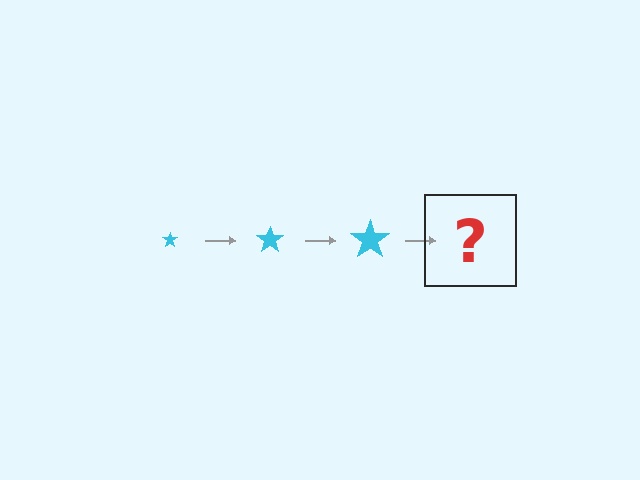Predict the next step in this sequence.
The next step is a cyan star, larger than the previous one.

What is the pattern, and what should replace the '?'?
The pattern is that the star gets progressively larger each step. The '?' should be a cyan star, larger than the previous one.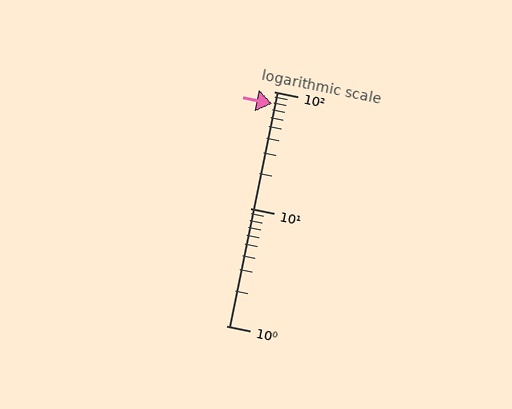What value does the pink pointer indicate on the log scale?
The pointer indicates approximately 78.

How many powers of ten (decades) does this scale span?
The scale spans 2 decades, from 1 to 100.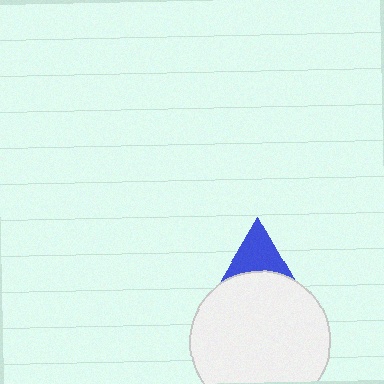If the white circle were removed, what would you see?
You would see the complete blue triangle.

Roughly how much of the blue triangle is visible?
About half of it is visible (roughly 47%).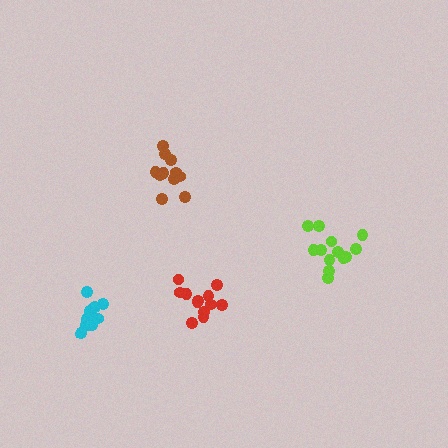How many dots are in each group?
Group 1: 12 dots, Group 2: 13 dots, Group 3: 11 dots, Group 4: 13 dots (49 total).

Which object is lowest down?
The cyan cluster is bottommost.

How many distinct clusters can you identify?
There are 4 distinct clusters.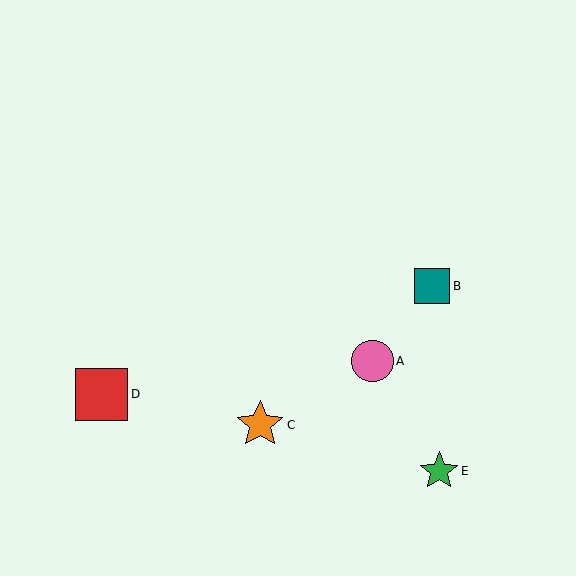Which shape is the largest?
The red square (labeled D) is the largest.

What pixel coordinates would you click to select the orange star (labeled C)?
Click at (260, 425) to select the orange star C.